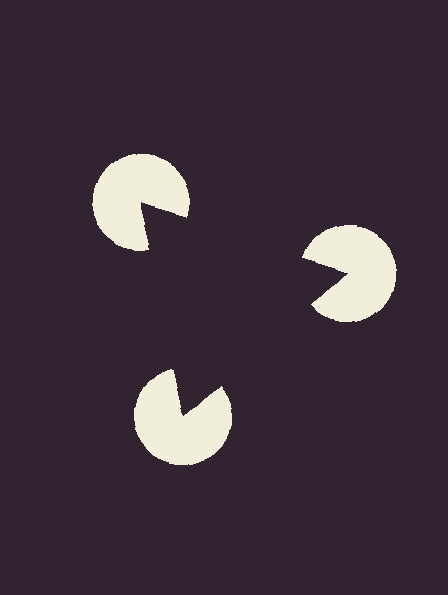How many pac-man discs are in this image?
There are 3 — one at each vertex of the illusory triangle.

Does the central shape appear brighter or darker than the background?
It typically appears slightly darker than the background, even though no actual brightness change is drawn.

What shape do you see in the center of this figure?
An illusory triangle — its edges are inferred from the aligned wedge cuts in the pac-man discs, not physically drawn.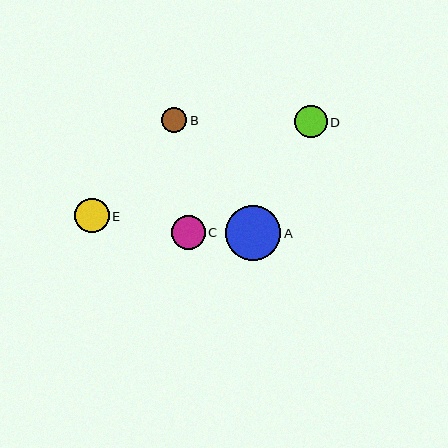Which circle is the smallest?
Circle B is the smallest with a size of approximately 25 pixels.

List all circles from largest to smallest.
From largest to smallest: A, E, C, D, B.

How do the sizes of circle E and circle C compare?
Circle E and circle C are approximately the same size.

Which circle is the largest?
Circle A is the largest with a size of approximately 56 pixels.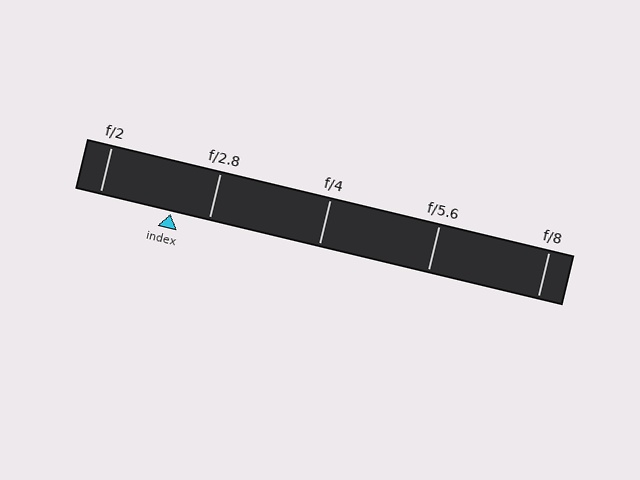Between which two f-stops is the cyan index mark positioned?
The index mark is between f/2 and f/2.8.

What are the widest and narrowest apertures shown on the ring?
The widest aperture shown is f/2 and the narrowest is f/8.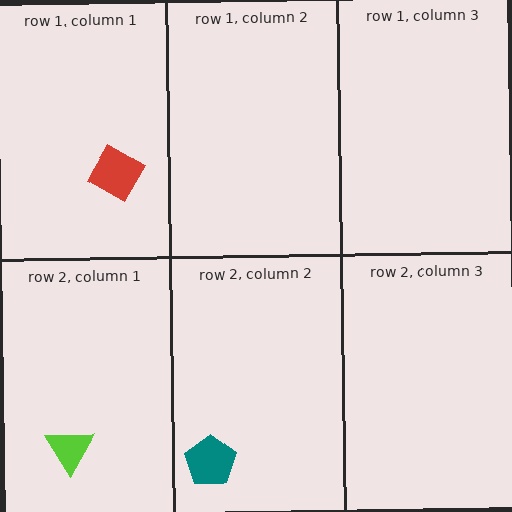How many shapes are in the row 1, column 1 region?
1.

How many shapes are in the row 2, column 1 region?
1.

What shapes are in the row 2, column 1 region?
The lime triangle.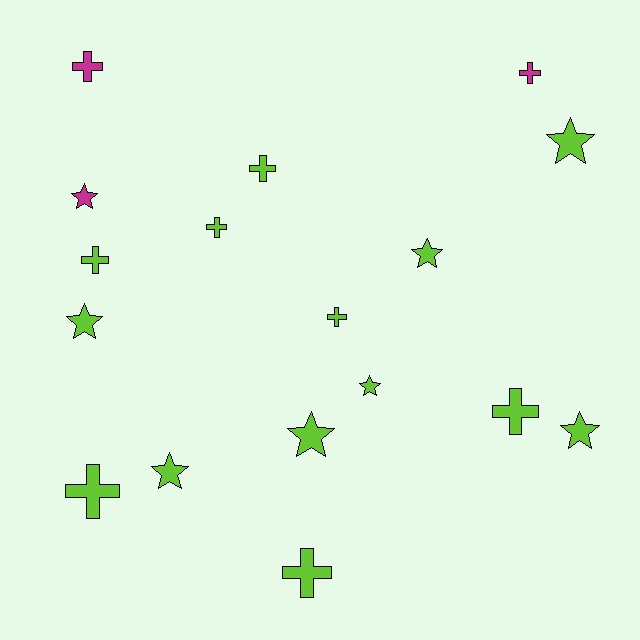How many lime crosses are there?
There are 7 lime crosses.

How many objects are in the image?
There are 17 objects.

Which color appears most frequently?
Lime, with 14 objects.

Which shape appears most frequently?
Cross, with 9 objects.